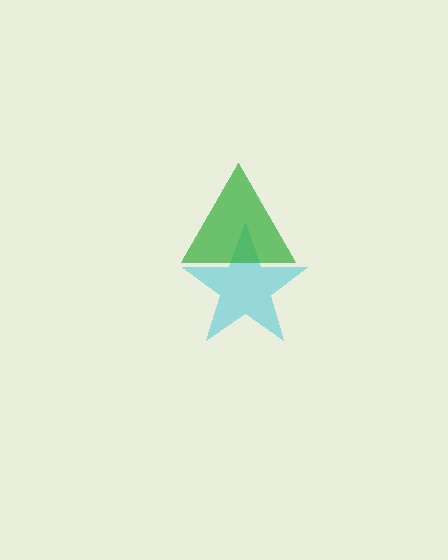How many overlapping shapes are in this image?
There are 2 overlapping shapes in the image.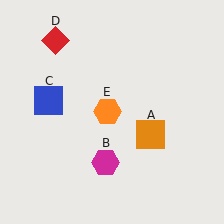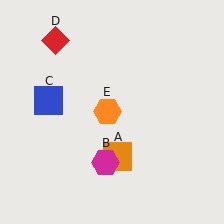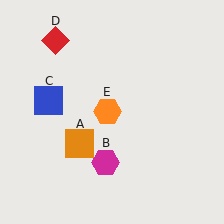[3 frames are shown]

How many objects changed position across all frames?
1 object changed position: orange square (object A).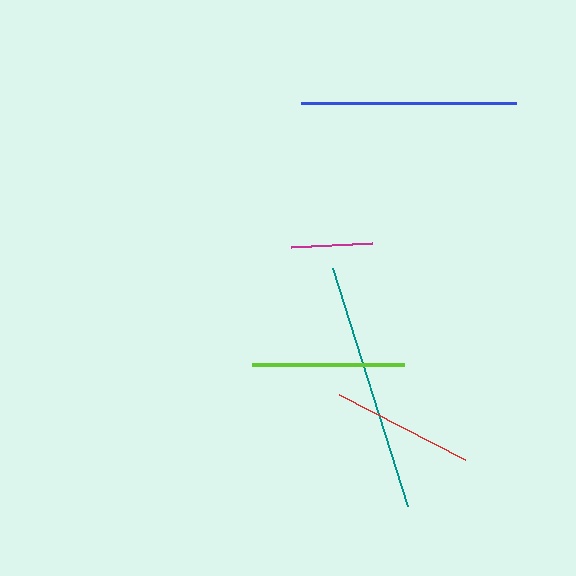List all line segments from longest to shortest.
From longest to shortest: teal, blue, lime, red, magenta.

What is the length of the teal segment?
The teal segment is approximately 249 pixels long.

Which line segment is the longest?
The teal line is the longest at approximately 249 pixels.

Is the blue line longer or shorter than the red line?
The blue line is longer than the red line.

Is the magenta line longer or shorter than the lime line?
The lime line is longer than the magenta line.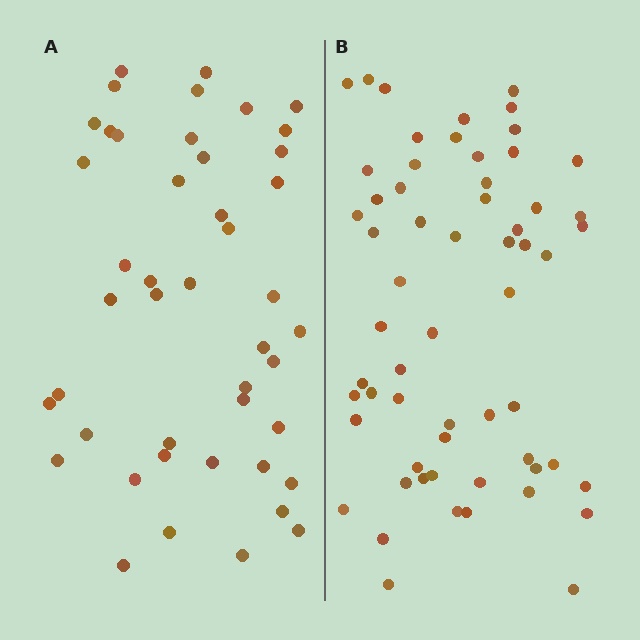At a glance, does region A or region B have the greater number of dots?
Region B (the right region) has more dots.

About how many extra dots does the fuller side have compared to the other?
Region B has approximately 15 more dots than region A.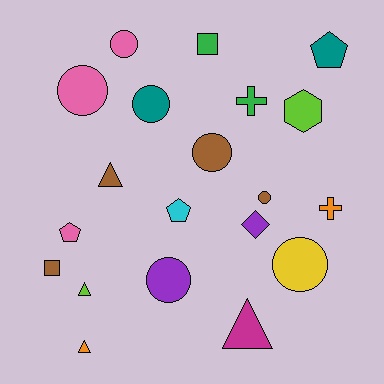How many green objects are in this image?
There are 2 green objects.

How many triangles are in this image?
There are 4 triangles.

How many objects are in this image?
There are 20 objects.